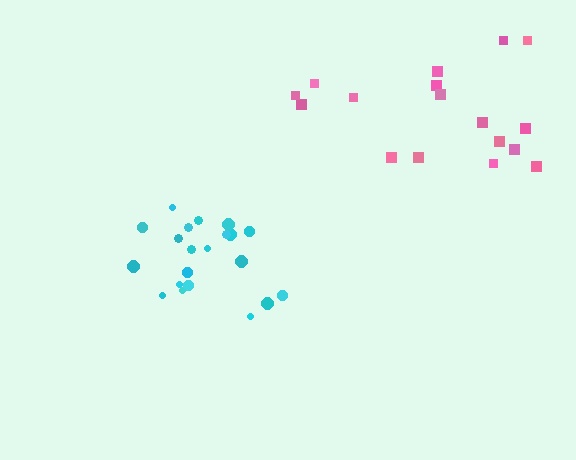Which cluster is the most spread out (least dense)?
Pink.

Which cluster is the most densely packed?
Cyan.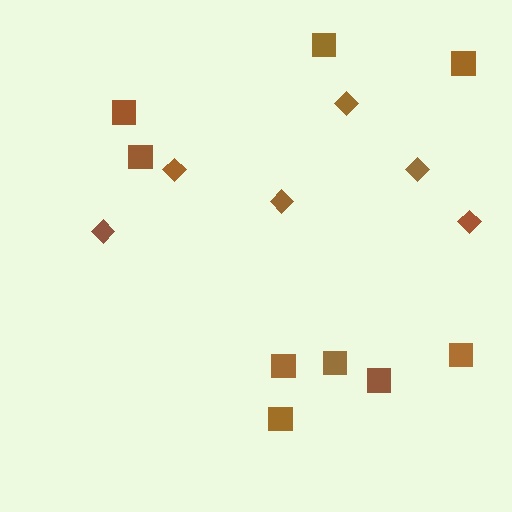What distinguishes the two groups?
There are 2 groups: one group of diamonds (6) and one group of squares (9).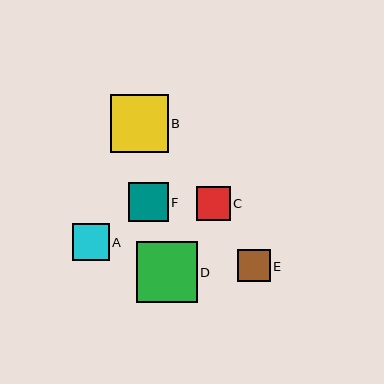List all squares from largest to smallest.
From largest to smallest: D, B, F, A, C, E.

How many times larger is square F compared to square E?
Square F is approximately 1.2 times the size of square E.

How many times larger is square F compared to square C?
Square F is approximately 1.2 times the size of square C.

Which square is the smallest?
Square E is the smallest with a size of approximately 33 pixels.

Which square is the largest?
Square D is the largest with a size of approximately 60 pixels.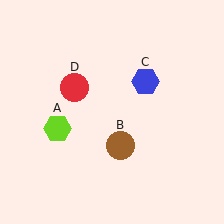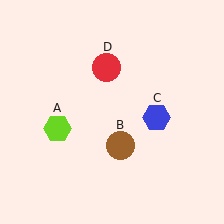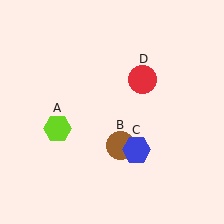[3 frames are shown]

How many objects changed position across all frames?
2 objects changed position: blue hexagon (object C), red circle (object D).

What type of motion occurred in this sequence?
The blue hexagon (object C), red circle (object D) rotated clockwise around the center of the scene.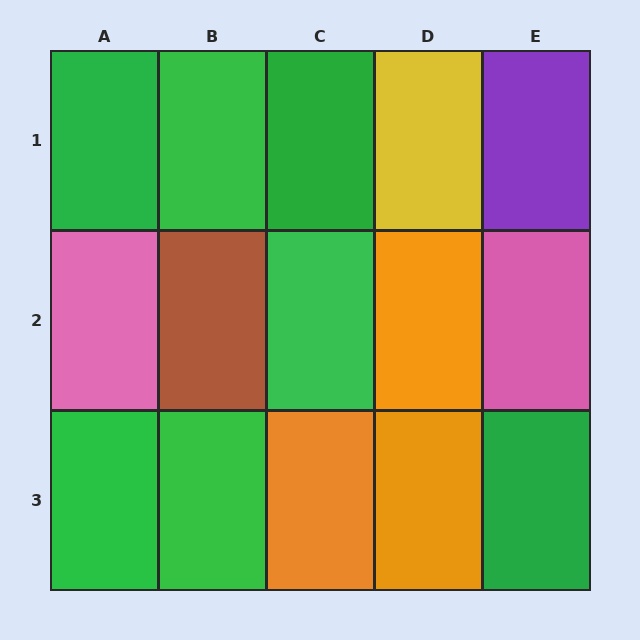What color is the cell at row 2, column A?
Pink.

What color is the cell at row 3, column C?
Orange.